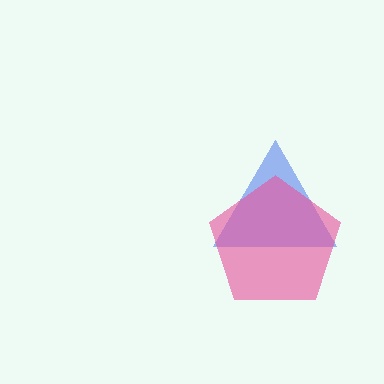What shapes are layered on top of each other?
The layered shapes are: a blue triangle, a pink pentagon.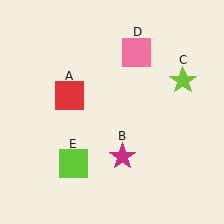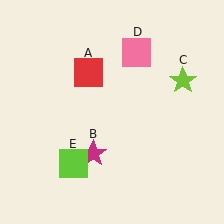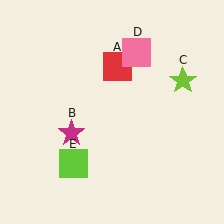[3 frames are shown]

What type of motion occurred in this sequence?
The red square (object A), magenta star (object B) rotated clockwise around the center of the scene.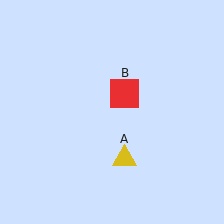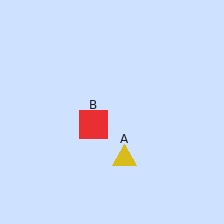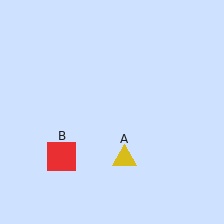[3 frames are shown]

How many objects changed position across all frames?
1 object changed position: red square (object B).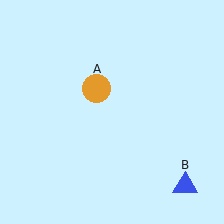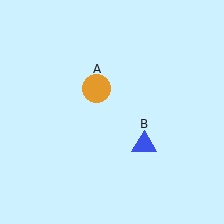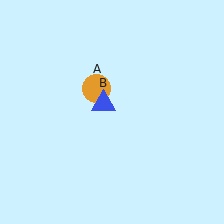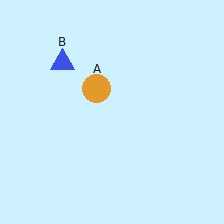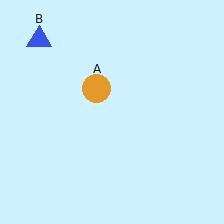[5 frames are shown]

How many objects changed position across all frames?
1 object changed position: blue triangle (object B).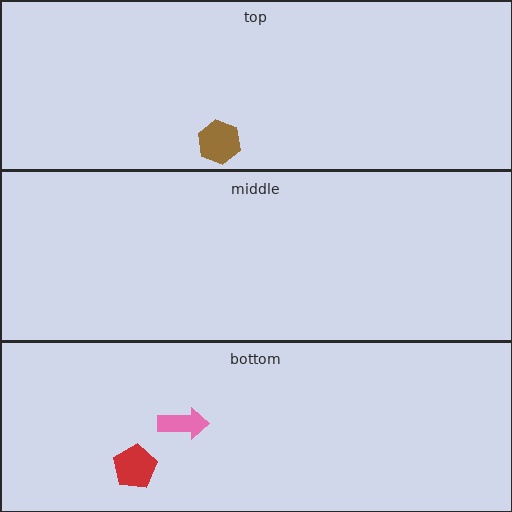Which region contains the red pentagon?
The bottom region.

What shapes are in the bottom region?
The pink arrow, the red pentagon.